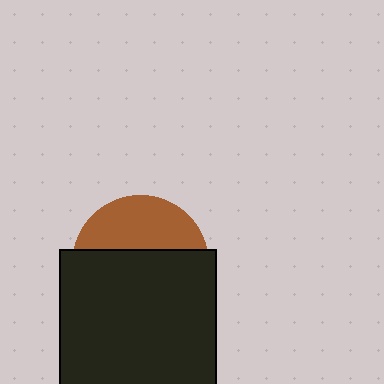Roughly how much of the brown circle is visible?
A small part of it is visible (roughly 37%).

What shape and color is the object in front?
The object in front is a black rectangle.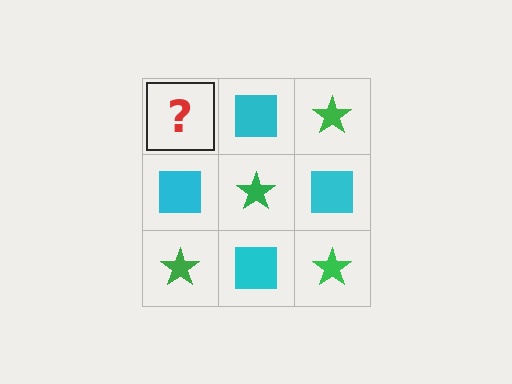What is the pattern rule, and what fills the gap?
The rule is that it alternates green star and cyan square in a checkerboard pattern. The gap should be filled with a green star.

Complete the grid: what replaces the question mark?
The question mark should be replaced with a green star.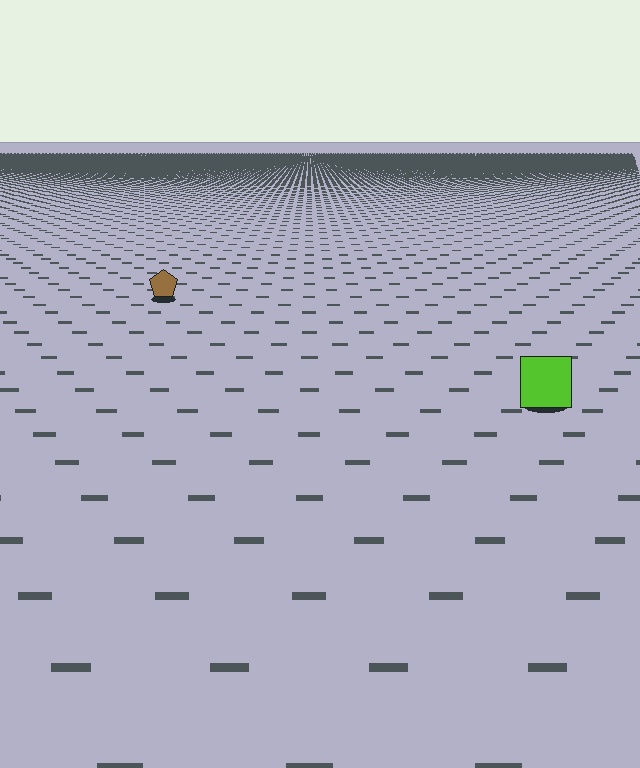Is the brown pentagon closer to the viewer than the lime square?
No. The lime square is closer — you can tell from the texture gradient: the ground texture is coarser near it.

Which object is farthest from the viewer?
The brown pentagon is farthest from the viewer. It appears smaller and the ground texture around it is denser.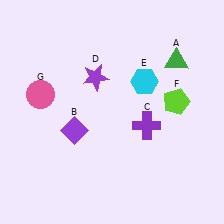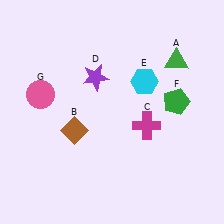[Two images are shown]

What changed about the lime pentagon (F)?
In Image 1, F is lime. In Image 2, it changed to green.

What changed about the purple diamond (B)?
In Image 1, B is purple. In Image 2, it changed to brown.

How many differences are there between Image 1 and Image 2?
There are 3 differences between the two images.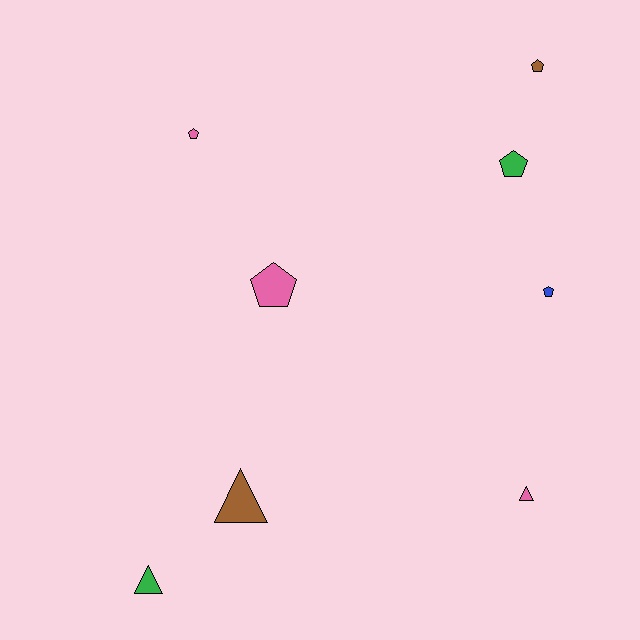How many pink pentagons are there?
There are 2 pink pentagons.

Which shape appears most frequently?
Pentagon, with 5 objects.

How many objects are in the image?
There are 8 objects.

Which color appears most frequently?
Pink, with 3 objects.